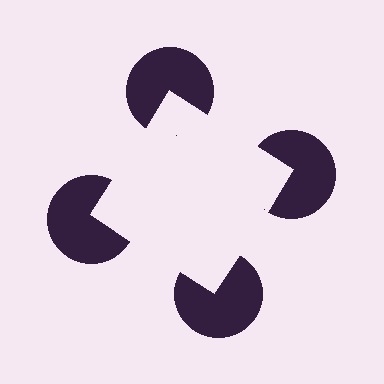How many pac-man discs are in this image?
There are 4 — one at each vertex of the illusory square.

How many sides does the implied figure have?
4 sides.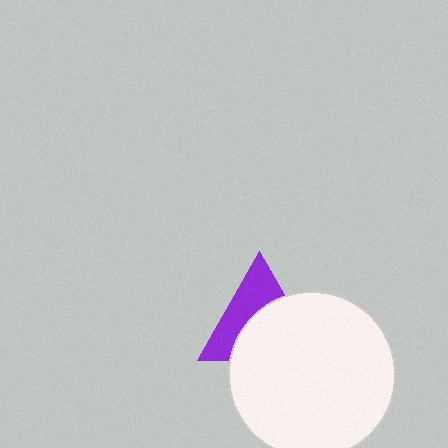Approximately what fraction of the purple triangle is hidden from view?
Roughly 54% of the purple triangle is hidden behind the white circle.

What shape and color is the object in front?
The object in front is a white circle.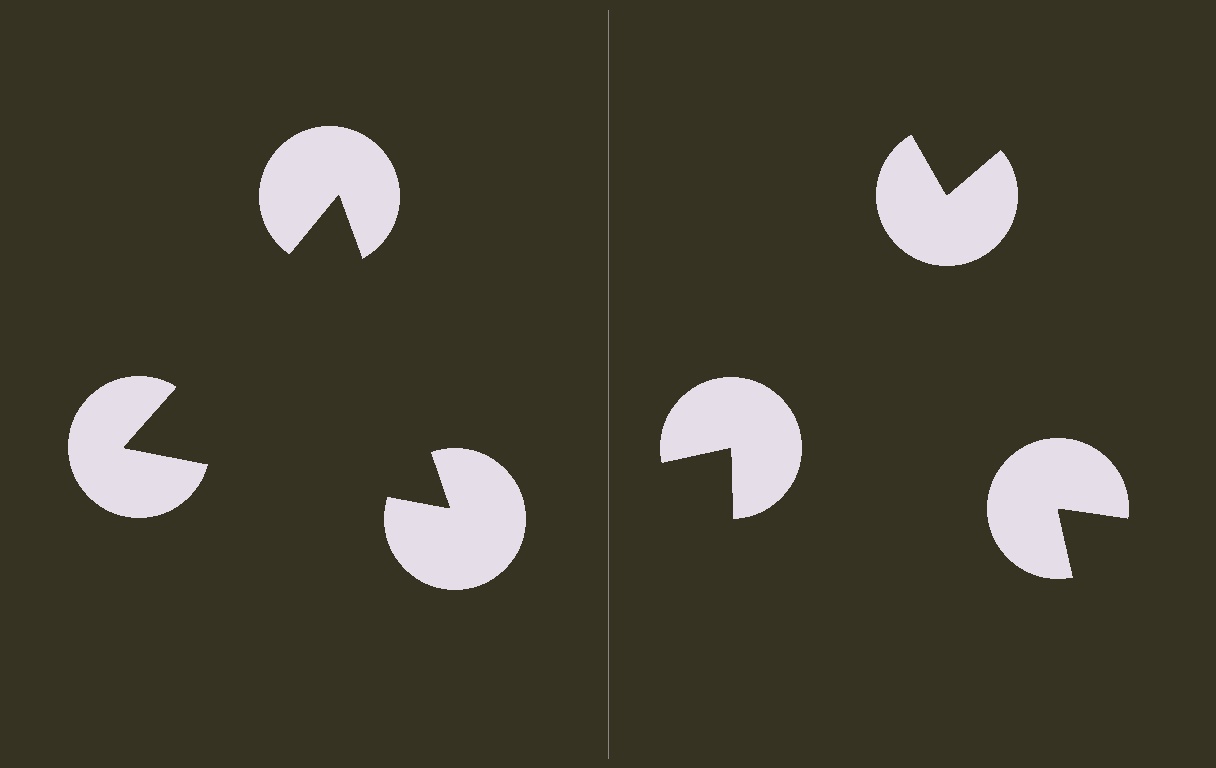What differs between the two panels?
The pac-man discs are positioned identically on both sides; only the wedge orientations differ. On the left they align to a triangle; on the right they are misaligned.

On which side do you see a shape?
An illusory triangle appears on the left side. On the right side the wedge cuts are rotated, so no coherent shape forms.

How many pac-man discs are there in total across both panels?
6 — 3 on each side.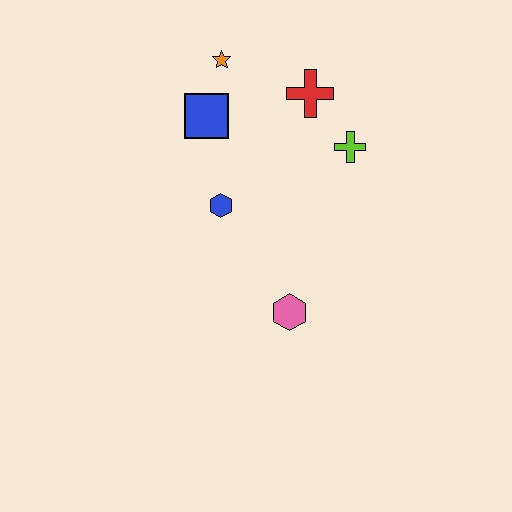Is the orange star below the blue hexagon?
No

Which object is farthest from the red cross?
The pink hexagon is farthest from the red cross.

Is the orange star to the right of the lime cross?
No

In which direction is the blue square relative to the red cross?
The blue square is to the left of the red cross.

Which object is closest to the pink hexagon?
The blue hexagon is closest to the pink hexagon.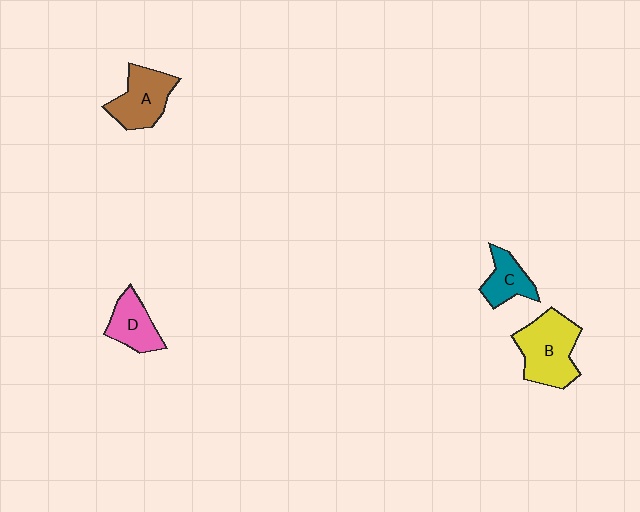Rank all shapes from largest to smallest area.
From largest to smallest: B (yellow), A (brown), D (pink), C (teal).